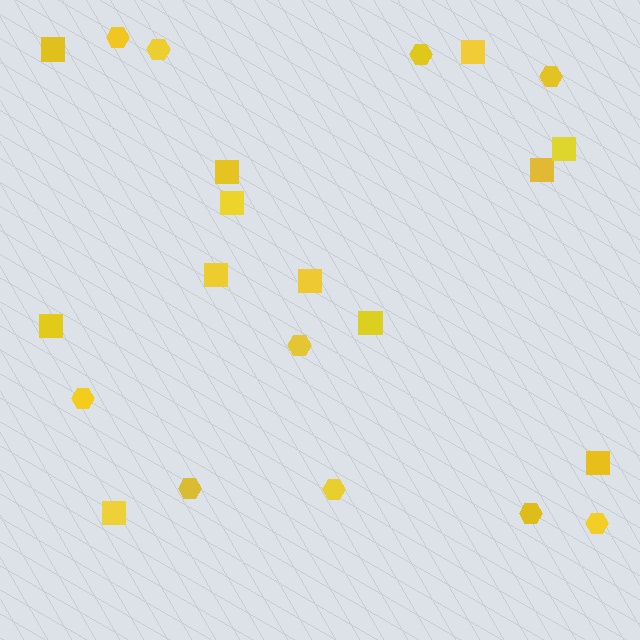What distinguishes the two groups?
There are 2 groups: one group of hexagons (10) and one group of squares (12).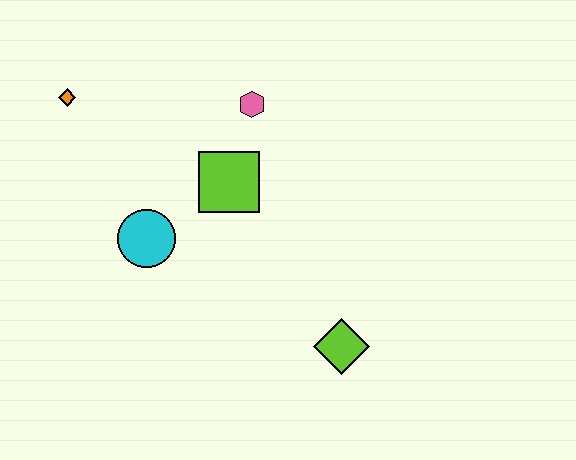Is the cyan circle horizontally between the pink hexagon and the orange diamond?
Yes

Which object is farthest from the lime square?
The lime diamond is farthest from the lime square.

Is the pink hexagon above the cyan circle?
Yes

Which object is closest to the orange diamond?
The cyan circle is closest to the orange diamond.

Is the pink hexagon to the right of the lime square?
Yes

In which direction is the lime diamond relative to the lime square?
The lime diamond is below the lime square.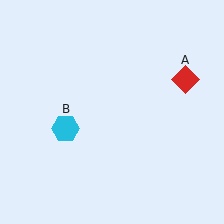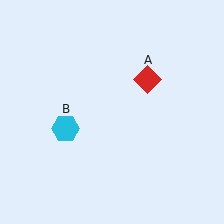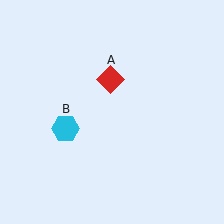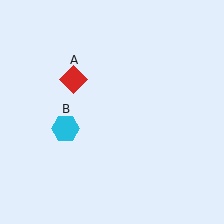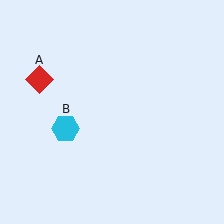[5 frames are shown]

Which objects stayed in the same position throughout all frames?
Cyan hexagon (object B) remained stationary.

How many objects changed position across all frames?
1 object changed position: red diamond (object A).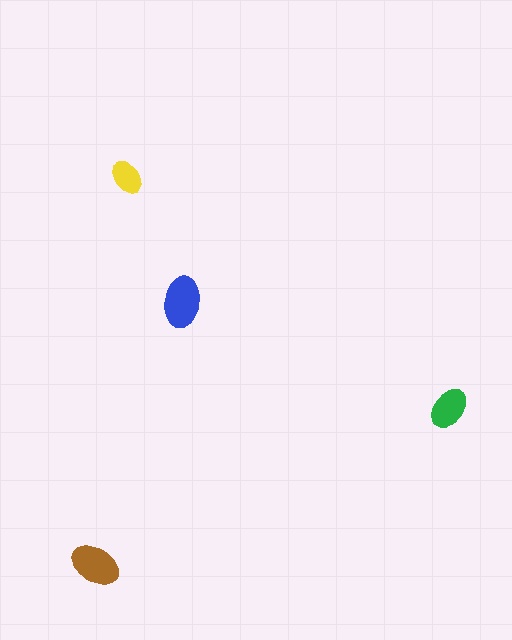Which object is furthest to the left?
The brown ellipse is leftmost.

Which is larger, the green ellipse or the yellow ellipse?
The green one.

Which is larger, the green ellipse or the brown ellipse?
The brown one.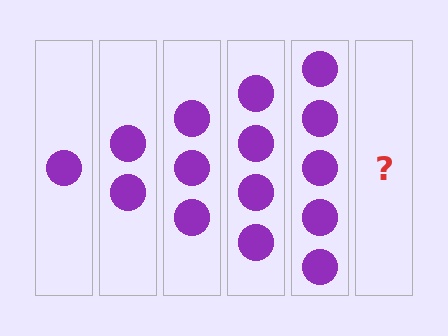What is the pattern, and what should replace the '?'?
The pattern is that each step adds one more circle. The '?' should be 6 circles.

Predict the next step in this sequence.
The next step is 6 circles.